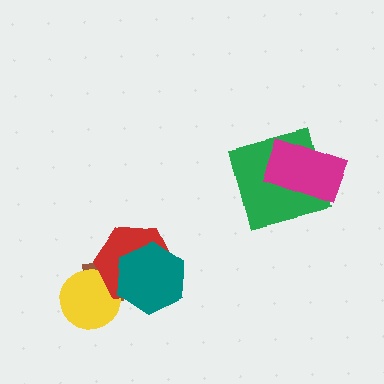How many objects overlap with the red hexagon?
3 objects overlap with the red hexagon.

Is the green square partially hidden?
Yes, it is partially covered by another shape.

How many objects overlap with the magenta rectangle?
1 object overlaps with the magenta rectangle.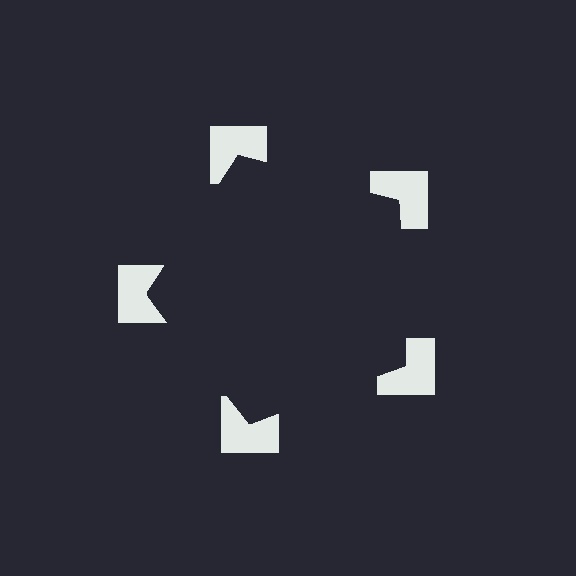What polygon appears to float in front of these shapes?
An illusory pentagon — its edges are inferred from the aligned wedge cuts in the notched squares, not physically drawn.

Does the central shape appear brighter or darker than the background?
It typically appears slightly darker than the background, even though no actual brightness change is drawn.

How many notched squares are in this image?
There are 5 — one at each vertex of the illusory pentagon.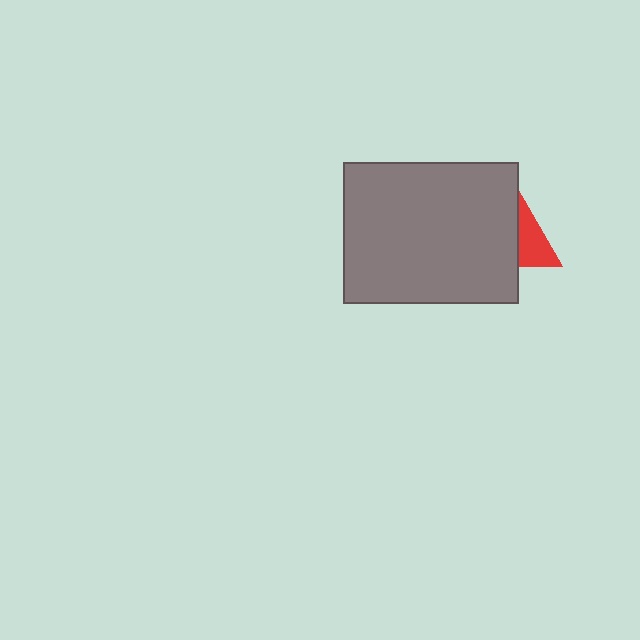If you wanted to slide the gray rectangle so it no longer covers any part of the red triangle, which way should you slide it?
Slide it left — that is the most direct way to separate the two shapes.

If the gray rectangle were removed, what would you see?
You would see the complete red triangle.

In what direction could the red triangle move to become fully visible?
The red triangle could move right. That would shift it out from behind the gray rectangle entirely.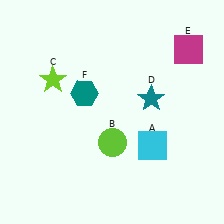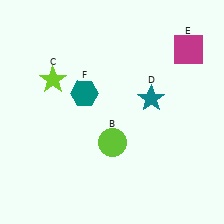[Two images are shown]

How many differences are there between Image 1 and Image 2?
There is 1 difference between the two images.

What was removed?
The cyan square (A) was removed in Image 2.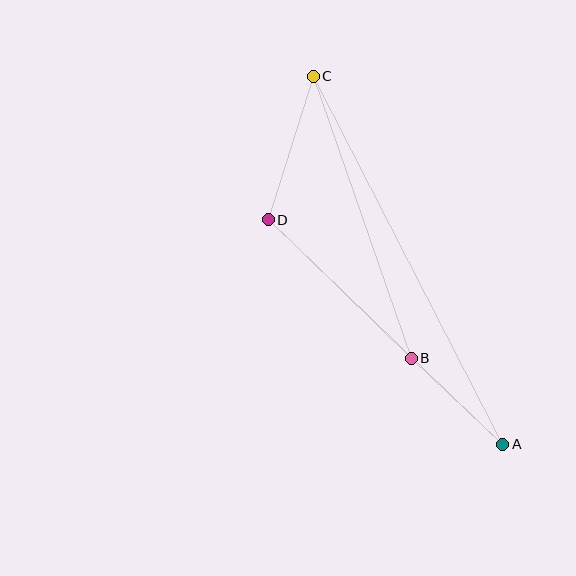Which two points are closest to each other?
Points A and B are closest to each other.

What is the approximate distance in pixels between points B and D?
The distance between B and D is approximately 199 pixels.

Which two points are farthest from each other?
Points A and C are farthest from each other.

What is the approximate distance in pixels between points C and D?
The distance between C and D is approximately 150 pixels.